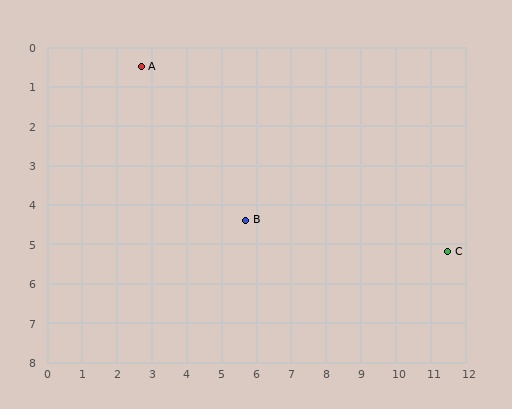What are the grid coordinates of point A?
Point A is at approximately (2.7, 0.5).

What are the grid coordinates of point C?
Point C is at approximately (11.5, 5.2).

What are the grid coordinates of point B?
Point B is at approximately (5.7, 4.4).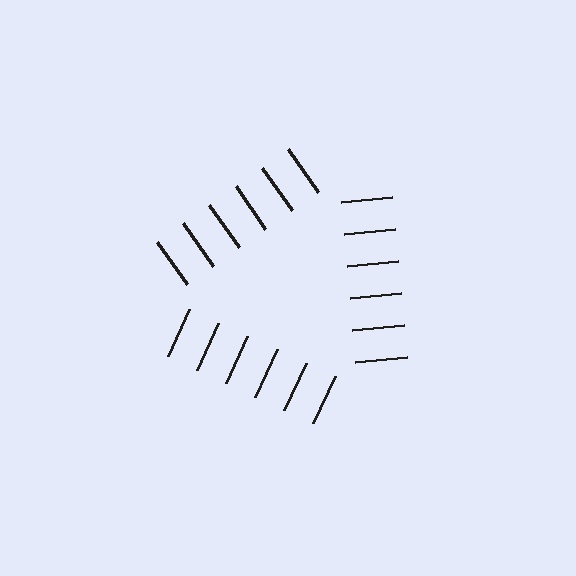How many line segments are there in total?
18 — 6 along each of the 3 edges.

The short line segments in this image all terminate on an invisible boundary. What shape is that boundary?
An illusory triangle — the line segments terminate on its edges but no continuous stroke is drawn.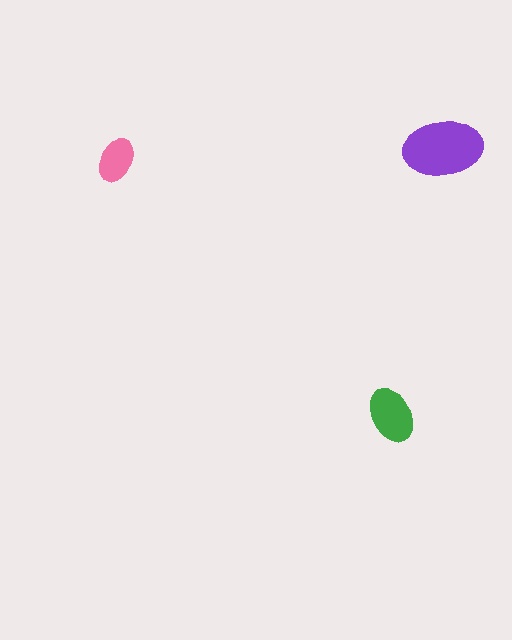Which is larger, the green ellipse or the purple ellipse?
The purple one.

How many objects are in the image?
There are 3 objects in the image.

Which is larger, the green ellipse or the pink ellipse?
The green one.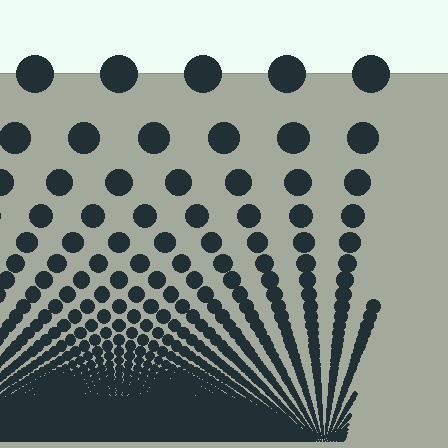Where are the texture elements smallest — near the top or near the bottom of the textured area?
Near the bottom.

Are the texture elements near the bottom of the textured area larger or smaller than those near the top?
Smaller. The gradient is inverted — elements near the bottom are smaller and denser.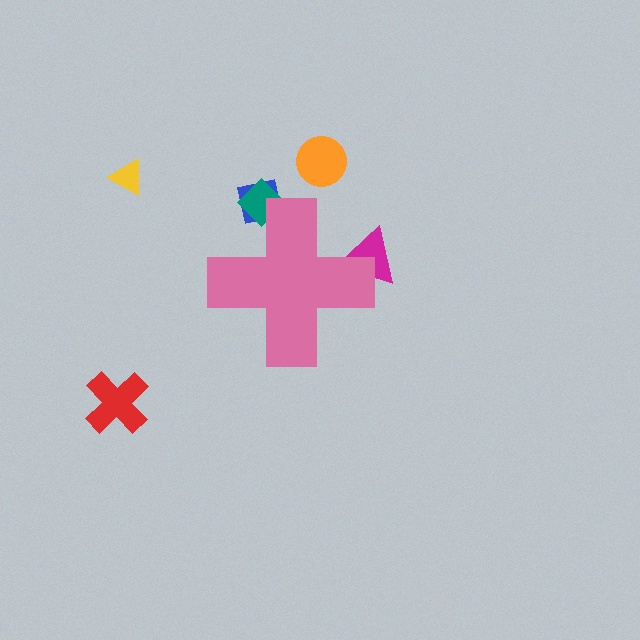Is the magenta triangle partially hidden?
Yes, the magenta triangle is partially hidden behind the pink cross.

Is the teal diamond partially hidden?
Yes, the teal diamond is partially hidden behind the pink cross.